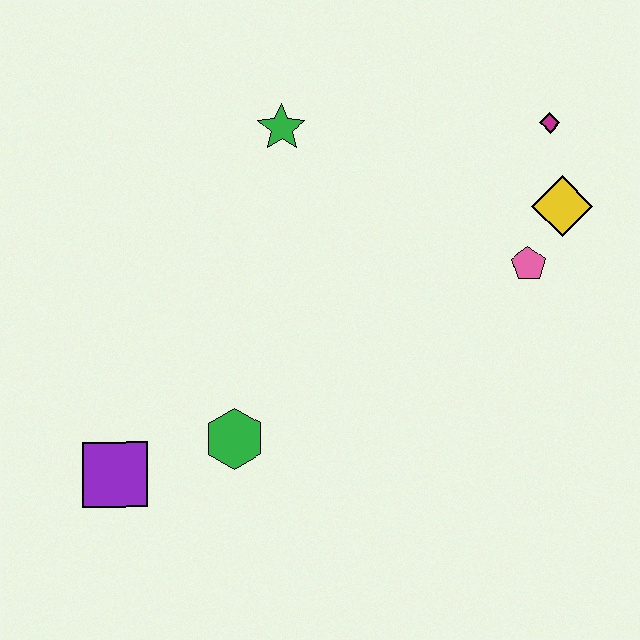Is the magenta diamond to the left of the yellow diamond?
Yes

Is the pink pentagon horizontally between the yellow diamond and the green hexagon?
Yes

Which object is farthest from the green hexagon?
The magenta diamond is farthest from the green hexagon.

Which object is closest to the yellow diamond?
The pink pentagon is closest to the yellow diamond.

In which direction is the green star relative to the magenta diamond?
The green star is to the left of the magenta diamond.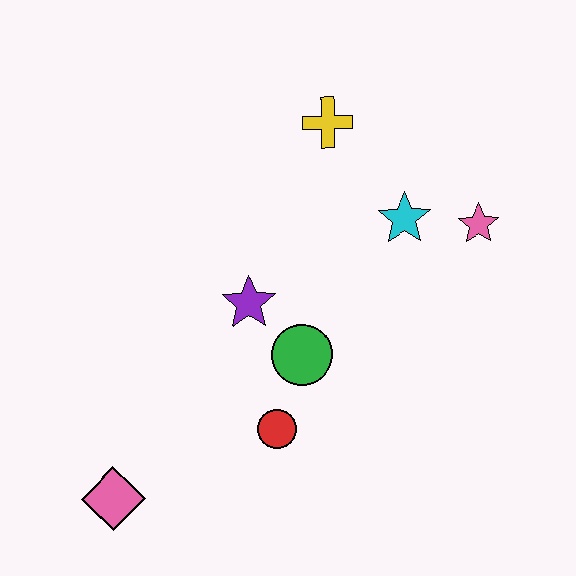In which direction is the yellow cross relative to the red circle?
The yellow cross is above the red circle.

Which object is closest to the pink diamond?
The red circle is closest to the pink diamond.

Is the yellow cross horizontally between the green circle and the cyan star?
Yes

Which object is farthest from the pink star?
The pink diamond is farthest from the pink star.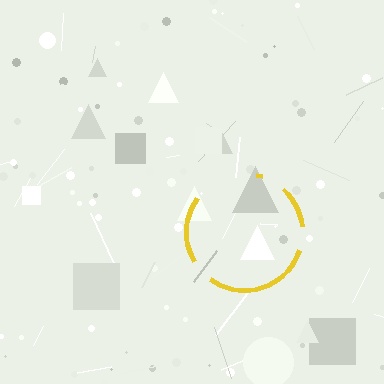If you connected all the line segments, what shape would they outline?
They would outline a circle.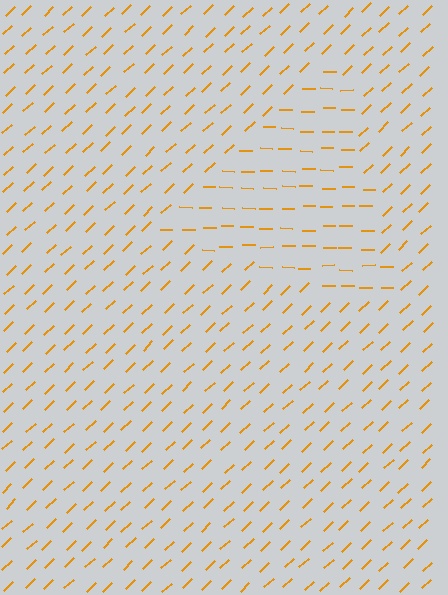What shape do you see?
I see a triangle.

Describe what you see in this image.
The image is filled with small orange line segments. A triangle region in the image has lines oriented differently from the surrounding lines, creating a visible texture boundary.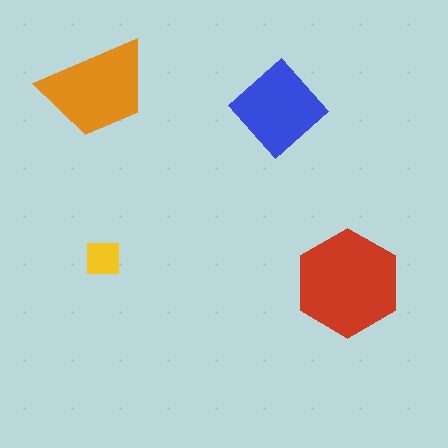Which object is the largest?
The red hexagon.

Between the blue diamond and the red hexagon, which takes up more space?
The red hexagon.